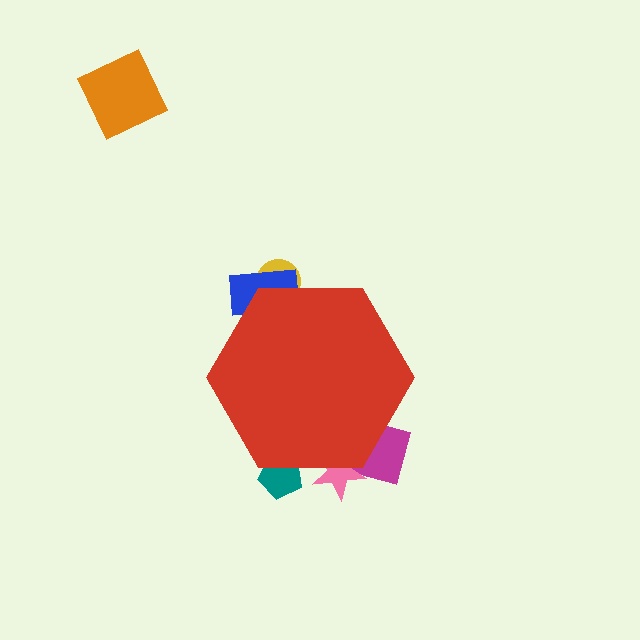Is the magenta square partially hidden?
Yes, the magenta square is partially hidden behind the red hexagon.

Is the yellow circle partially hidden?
Yes, the yellow circle is partially hidden behind the red hexagon.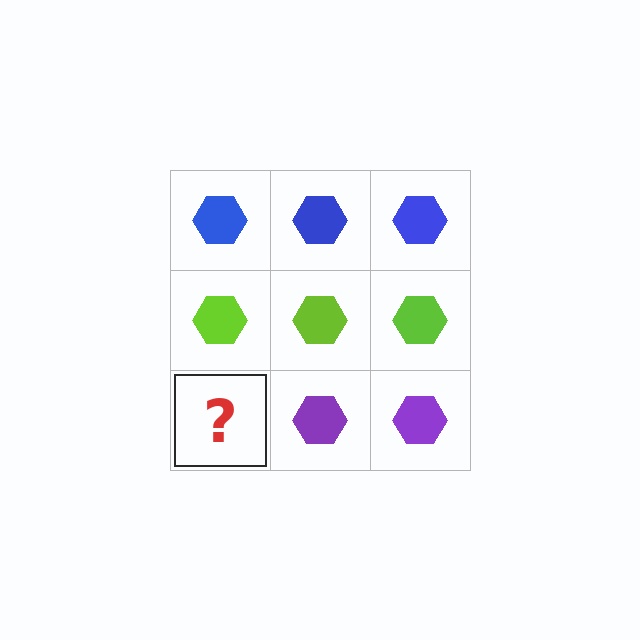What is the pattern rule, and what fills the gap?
The rule is that each row has a consistent color. The gap should be filled with a purple hexagon.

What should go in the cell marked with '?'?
The missing cell should contain a purple hexagon.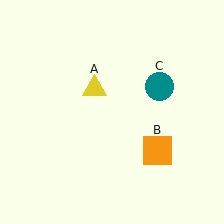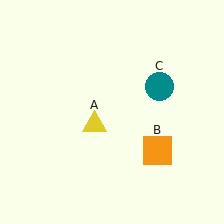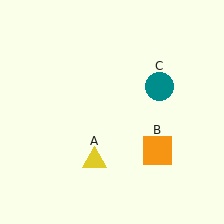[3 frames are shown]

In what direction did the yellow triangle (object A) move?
The yellow triangle (object A) moved down.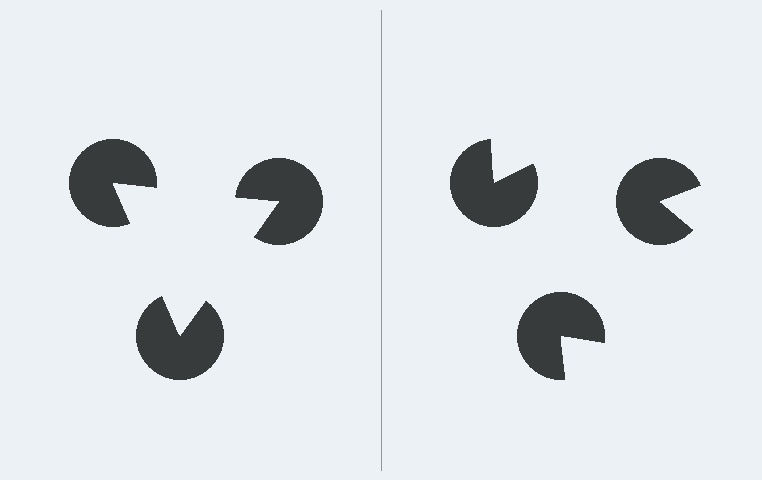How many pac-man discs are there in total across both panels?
6 — 3 on each side.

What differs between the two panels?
The pac-man discs are positioned identically on both sides; only the wedge orientations differ. On the left they align to a triangle; on the right they are misaligned.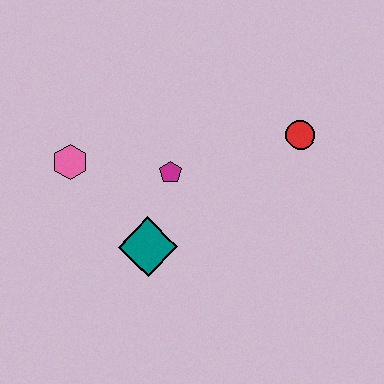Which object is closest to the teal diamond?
The magenta pentagon is closest to the teal diamond.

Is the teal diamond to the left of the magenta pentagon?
Yes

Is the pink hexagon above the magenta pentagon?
Yes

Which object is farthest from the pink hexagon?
The red circle is farthest from the pink hexagon.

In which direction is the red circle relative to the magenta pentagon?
The red circle is to the right of the magenta pentagon.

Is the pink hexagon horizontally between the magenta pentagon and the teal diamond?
No